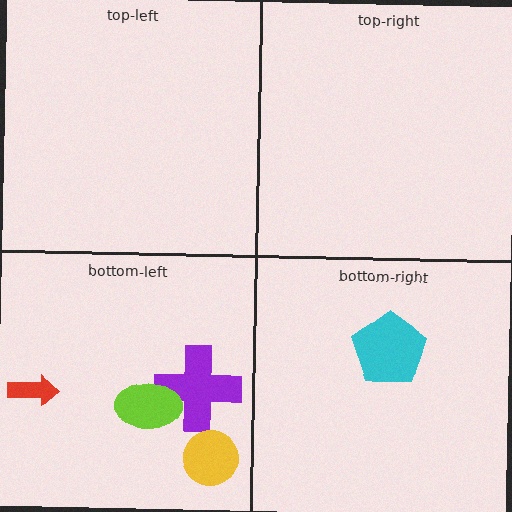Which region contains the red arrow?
The bottom-left region.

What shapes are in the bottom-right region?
The cyan pentagon.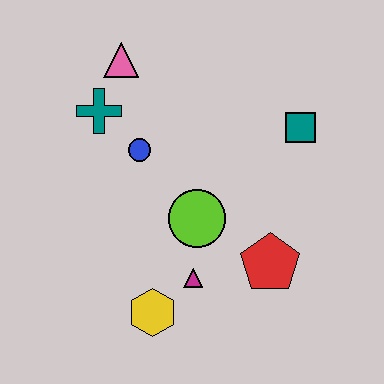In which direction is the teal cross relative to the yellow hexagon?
The teal cross is above the yellow hexagon.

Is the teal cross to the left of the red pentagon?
Yes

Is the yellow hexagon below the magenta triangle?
Yes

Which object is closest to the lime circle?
The magenta triangle is closest to the lime circle.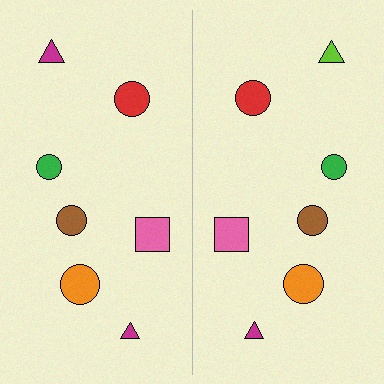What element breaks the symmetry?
The lime triangle on the right side breaks the symmetry — its mirror counterpart is magenta.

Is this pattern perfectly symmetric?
No, the pattern is not perfectly symmetric. The lime triangle on the right side breaks the symmetry — its mirror counterpart is magenta.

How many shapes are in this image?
There are 14 shapes in this image.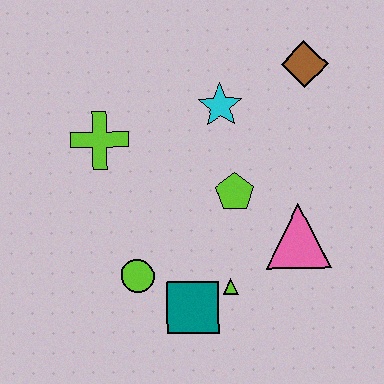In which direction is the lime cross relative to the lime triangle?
The lime cross is above the lime triangle.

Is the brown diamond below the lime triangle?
No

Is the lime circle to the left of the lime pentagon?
Yes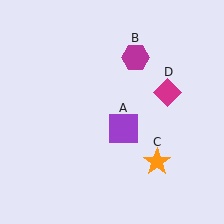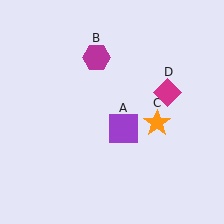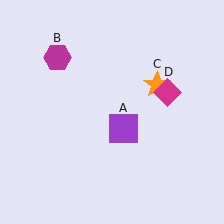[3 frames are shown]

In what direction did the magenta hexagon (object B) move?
The magenta hexagon (object B) moved left.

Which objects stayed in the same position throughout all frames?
Purple square (object A) and magenta diamond (object D) remained stationary.